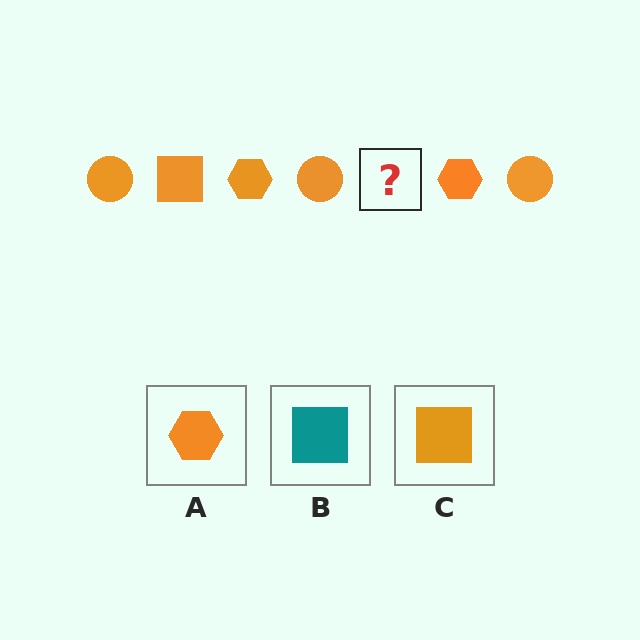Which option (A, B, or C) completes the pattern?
C.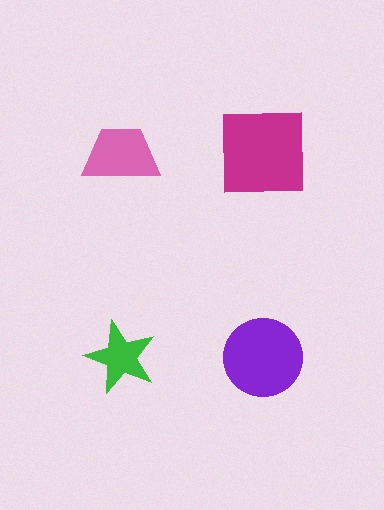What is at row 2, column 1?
A green star.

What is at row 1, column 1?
A pink trapezoid.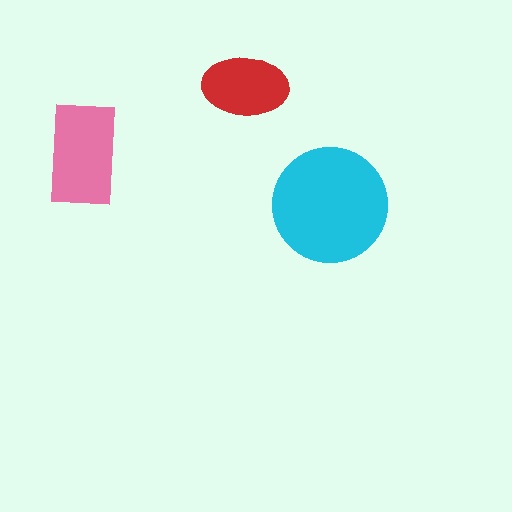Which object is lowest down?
The cyan circle is bottommost.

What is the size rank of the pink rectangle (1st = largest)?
2nd.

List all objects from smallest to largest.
The red ellipse, the pink rectangle, the cyan circle.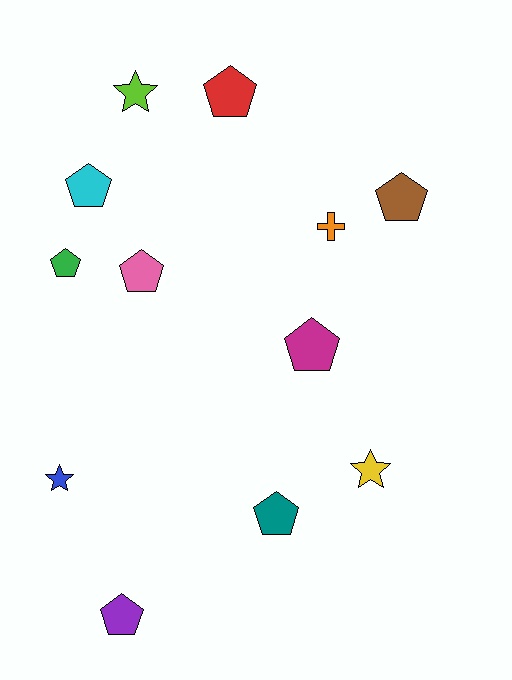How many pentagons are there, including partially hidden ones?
There are 8 pentagons.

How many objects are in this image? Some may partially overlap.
There are 12 objects.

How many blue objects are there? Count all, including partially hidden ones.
There is 1 blue object.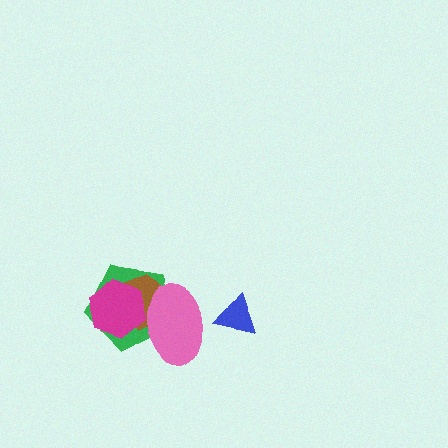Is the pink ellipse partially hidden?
No, no other shape covers it.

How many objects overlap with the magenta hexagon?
3 objects overlap with the magenta hexagon.